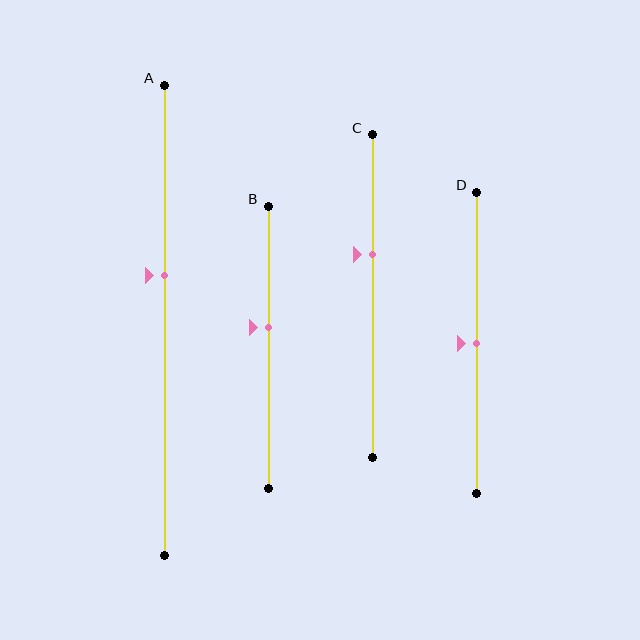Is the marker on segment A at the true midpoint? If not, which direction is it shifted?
No, the marker on segment A is shifted upward by about 9% of the segment length.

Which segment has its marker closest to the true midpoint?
Segment D has its marker closest to the true midpoint.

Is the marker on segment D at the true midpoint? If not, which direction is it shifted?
Yes, the marker on segment D is at the true midpoint.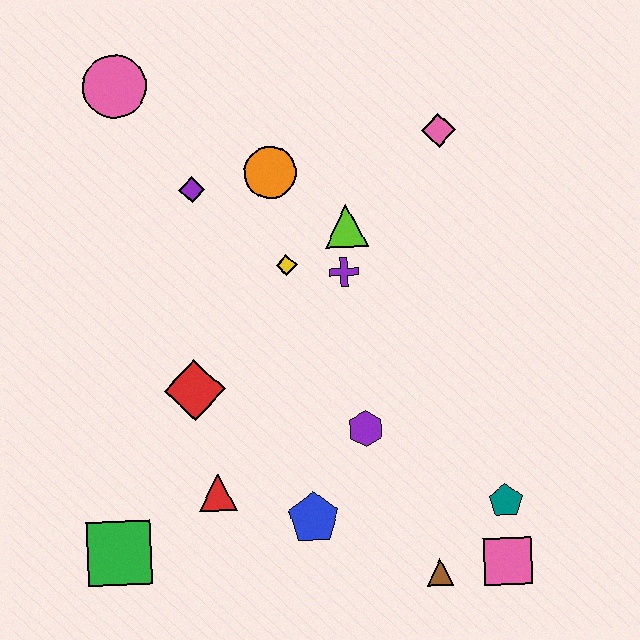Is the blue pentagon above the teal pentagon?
No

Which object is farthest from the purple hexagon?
The pink circle is farthest from the purple hexagon.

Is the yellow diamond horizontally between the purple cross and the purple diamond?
Yes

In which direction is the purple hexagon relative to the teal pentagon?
The purple hexagon is to the left of the teal pentagon.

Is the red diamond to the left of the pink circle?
No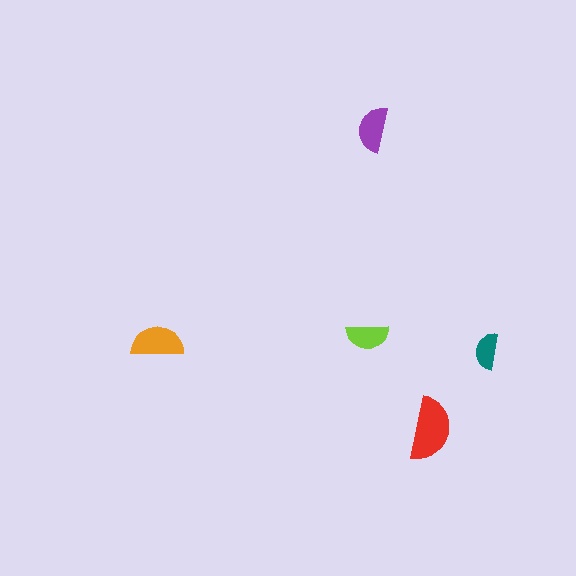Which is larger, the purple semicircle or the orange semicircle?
The orange one.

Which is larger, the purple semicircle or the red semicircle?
The red one.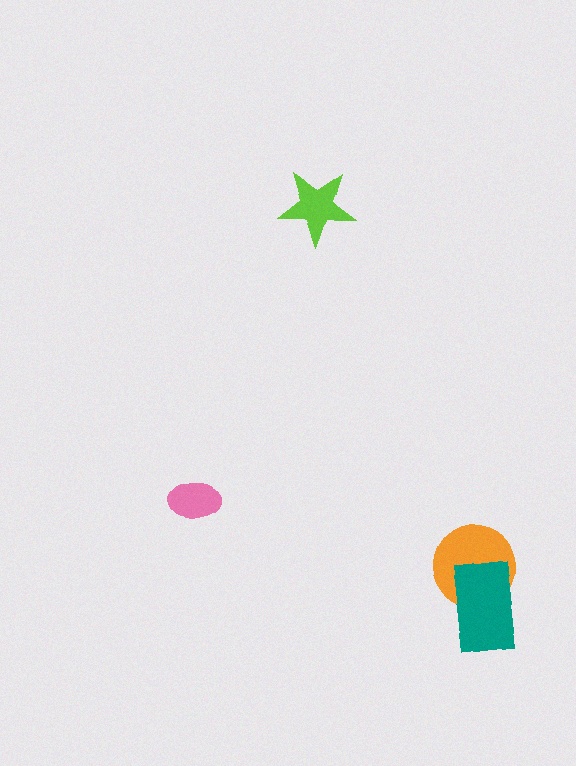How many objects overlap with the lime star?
0 objects overlap with the lime star.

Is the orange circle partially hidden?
Yes, it is partially covered by another shape.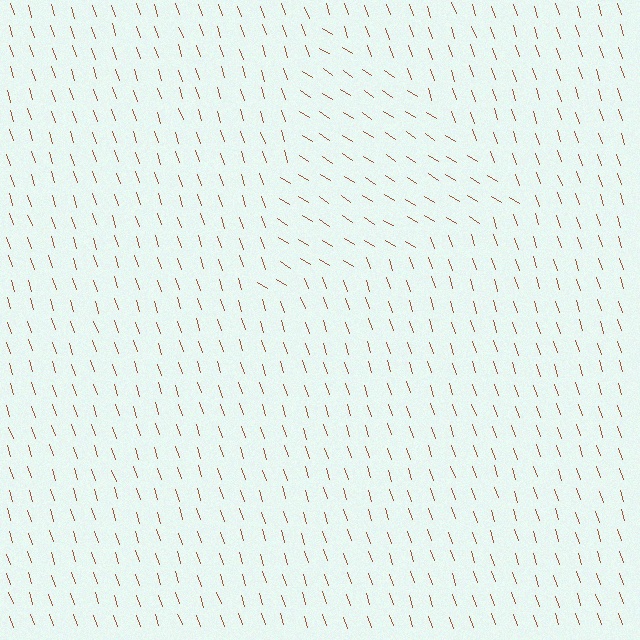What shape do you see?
I see a triangle.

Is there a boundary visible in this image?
Yes, there is a texture boundary formed by a change in line orientation.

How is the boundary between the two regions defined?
The boundary is defined purely by a change in line orientation (approximately 39 degrees difference). All lines are the same color and thickness.